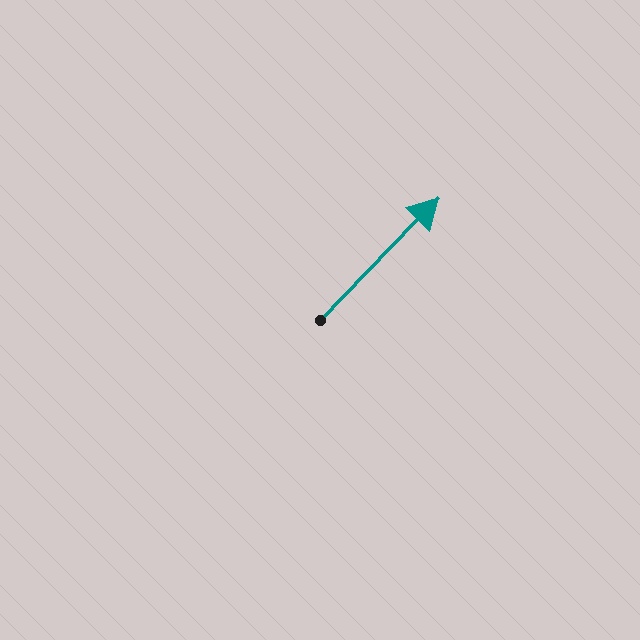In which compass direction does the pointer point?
Northeast.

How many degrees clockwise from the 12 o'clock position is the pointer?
Approximately 44 degrees.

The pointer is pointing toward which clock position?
Roughly 1 o'clock.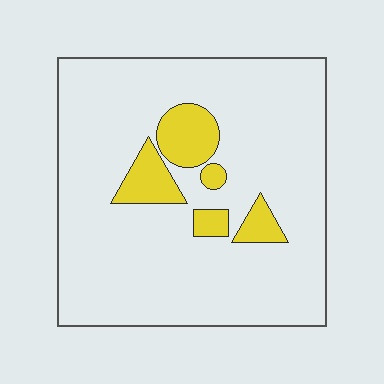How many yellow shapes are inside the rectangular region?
5.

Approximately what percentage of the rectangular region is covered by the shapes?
Approximately 10%.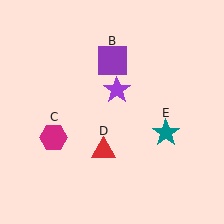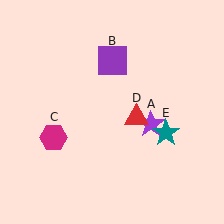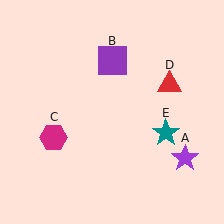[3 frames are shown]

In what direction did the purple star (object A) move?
The purple star (object A) moved down and to the right.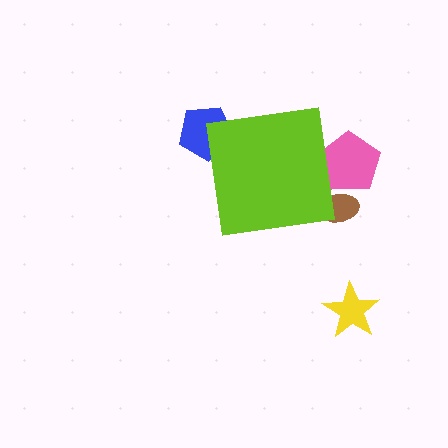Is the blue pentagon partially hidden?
Yes, the blue pentagon is partially hidden behind the lime square.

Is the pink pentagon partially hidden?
Yes, the pink pentagon is partially hidden behind the lime square.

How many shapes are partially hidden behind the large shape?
3 shapes are partially hidden.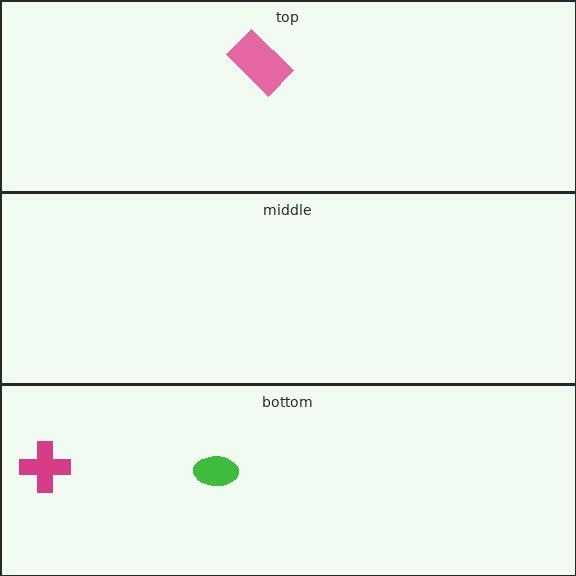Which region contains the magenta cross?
The bottom region.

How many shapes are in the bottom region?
2.